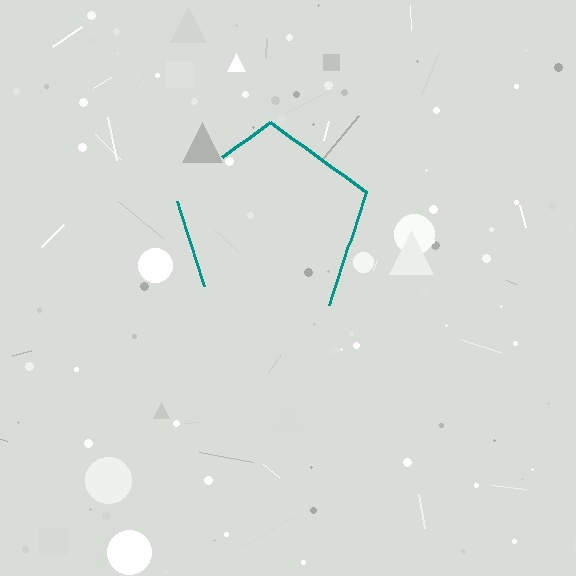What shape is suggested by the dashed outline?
The dashed outline suggests a pentagon.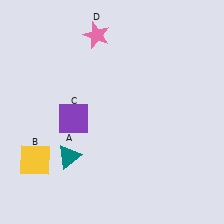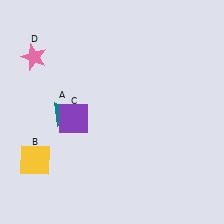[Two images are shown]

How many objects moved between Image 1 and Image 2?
2 objects moved between the two images.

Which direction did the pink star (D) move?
The pink star (D) moved left.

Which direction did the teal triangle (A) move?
The teal triangle (A) moved up.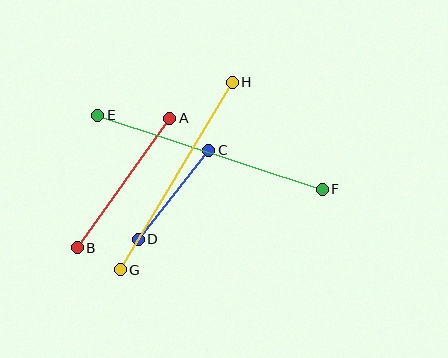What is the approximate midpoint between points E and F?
The midpoint is at approximately (210, 152) pixels.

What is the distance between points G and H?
The distance is approximately 218 pixels.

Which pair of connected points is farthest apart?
Points E and F are farthest apart.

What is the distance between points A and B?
The distance is approximately 159 pixels.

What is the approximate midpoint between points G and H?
The midpoint is at approximately (176, 176) pixels.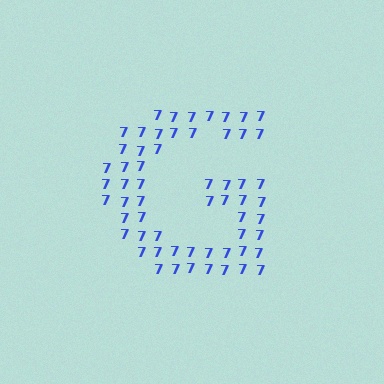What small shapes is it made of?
It is made of small digit 7's.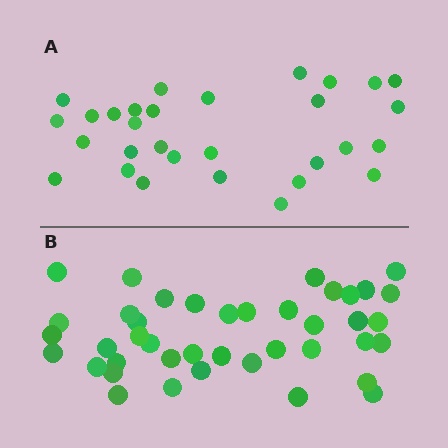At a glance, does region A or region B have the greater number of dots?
Region B (the bottom region) has more dots.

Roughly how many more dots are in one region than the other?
Region B has roughly 12 or so more dots than region A.